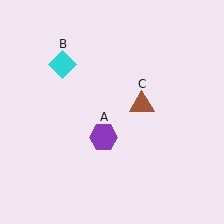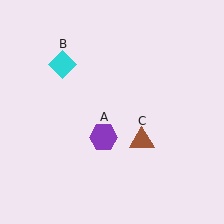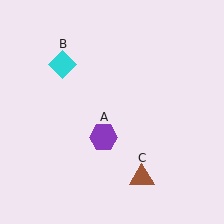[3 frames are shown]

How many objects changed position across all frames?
1 object changed position: brown triangle (object C).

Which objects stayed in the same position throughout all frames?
Purple hexagon (object A) and cyan diamond (object B) remained stationary.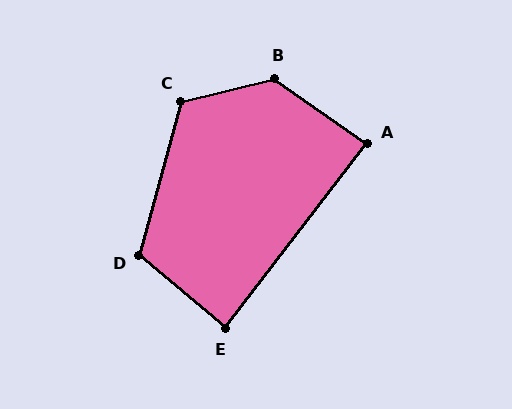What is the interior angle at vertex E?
Approximately 87 degrees (approximately right).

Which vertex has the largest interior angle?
B, at approximately 131 degrees.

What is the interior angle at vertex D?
Approximately 115 degrees (obtuse).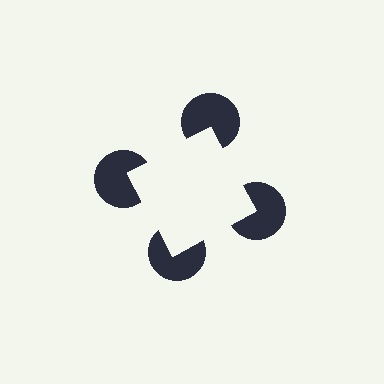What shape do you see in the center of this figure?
An illusory square — its edges are inferred from the aligned wedge cuts in the pac-man discs, not physically drawn.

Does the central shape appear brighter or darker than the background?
It typically appears slightly brighter than the background, even though no actual brightness change is drawn.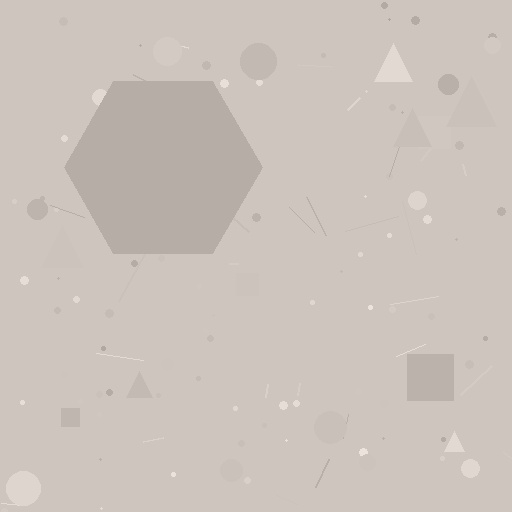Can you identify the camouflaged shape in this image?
The camouflaged shape is a hexagon.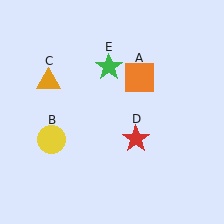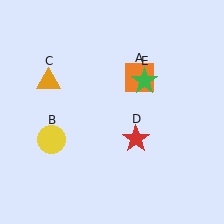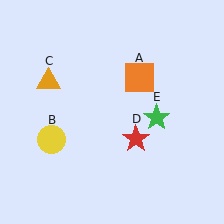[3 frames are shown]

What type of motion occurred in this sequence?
The green star (object E) rotated clockwise around the center of the scene.